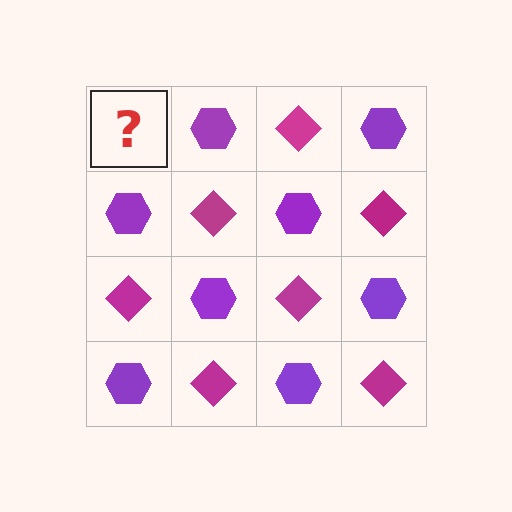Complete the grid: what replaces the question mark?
The question mark should be replaced with a magenta diamond.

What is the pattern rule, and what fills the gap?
The rule is that it alternates magenta diamond and purple hexagon in a checkerboard pattern. The gap should be filled with a magenta diamond.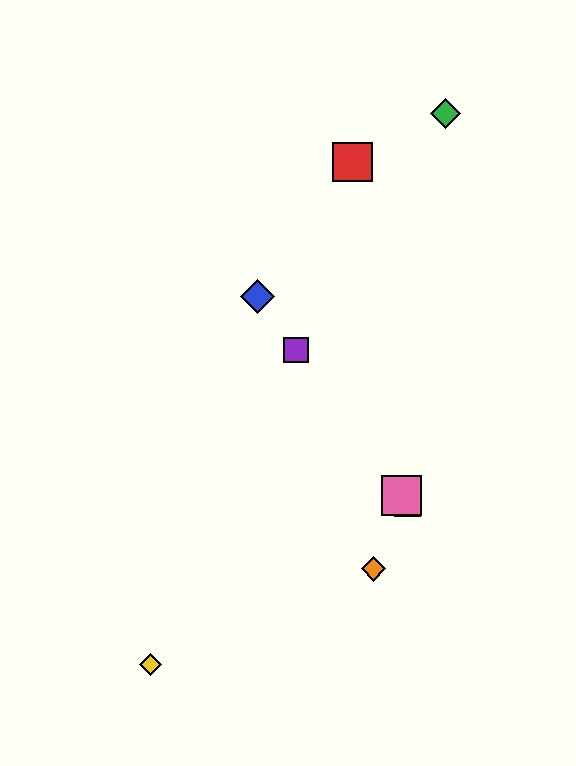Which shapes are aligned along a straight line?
The blue diamond, the purple square, the cyan square, the pink square are aligned along a straight line.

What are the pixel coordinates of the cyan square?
The cyan square is at (407, 503).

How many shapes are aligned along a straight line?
4 shapes (the blue diamond, the purple square, the cyan square, the pink square) are aligned along a straight line.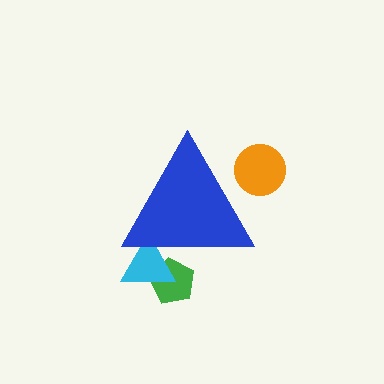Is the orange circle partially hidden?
Yes, the orange circle is partially hidden behind the blue triangle.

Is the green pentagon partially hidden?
Yes, the green pentagon is partially hidden behind the blue triangle.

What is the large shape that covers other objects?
A blue triangle.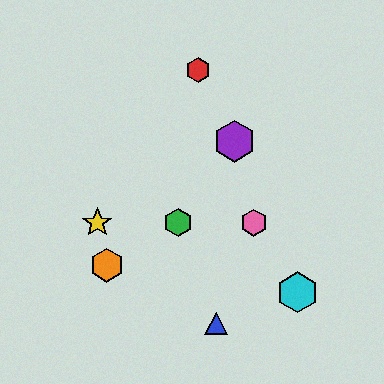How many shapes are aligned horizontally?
3 shapes (the green hexagon, the yellow star, the pink hexagon) are aligned horizontally.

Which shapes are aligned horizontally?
The green hexagon, the yellow star, the pink hexagon are aligned horizontally.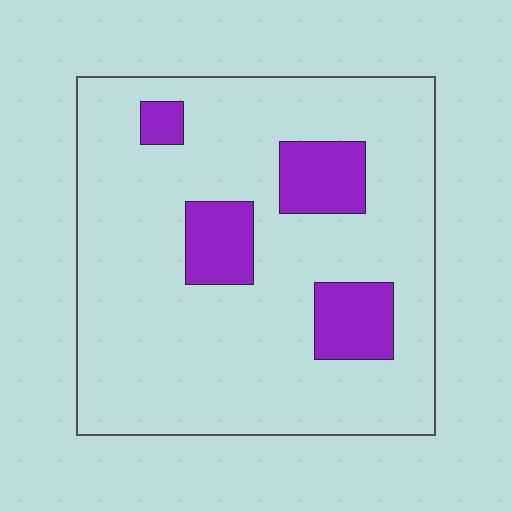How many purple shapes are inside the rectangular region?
4.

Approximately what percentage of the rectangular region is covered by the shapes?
Approximately 15%.